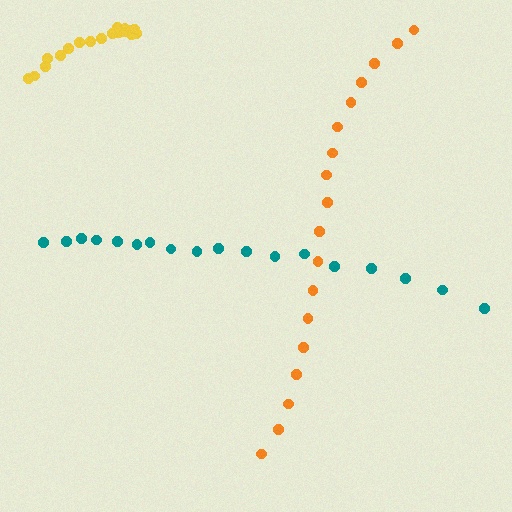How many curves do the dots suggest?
There are 3 distinct paths.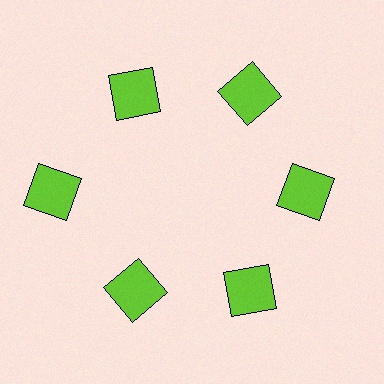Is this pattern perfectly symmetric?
No. The 6 lime squares are arranged in a ring, but one element near the 9 o'clock position is pushed outward from the center, breaking the 6-fold rotational symmetry.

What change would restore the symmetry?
The symmetry would be restored by moving it inward, back onto the ring so that all 6 squares sit at equal angles and equal distance from the center.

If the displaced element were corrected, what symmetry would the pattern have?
It would have 6-fold rotational symmetry — the pattern would map onto itself every 60 degrees.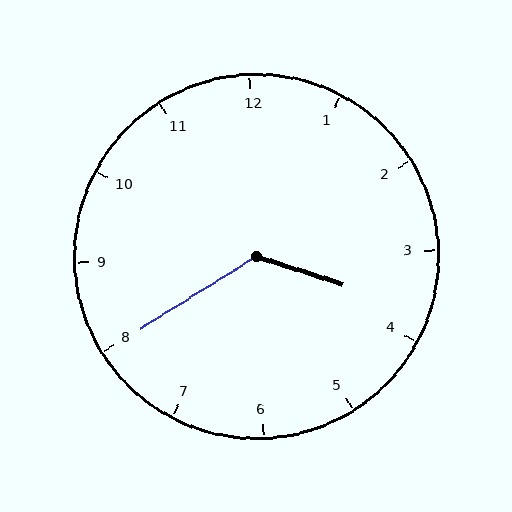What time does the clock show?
3:40.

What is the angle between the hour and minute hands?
Approximately 130 degrees.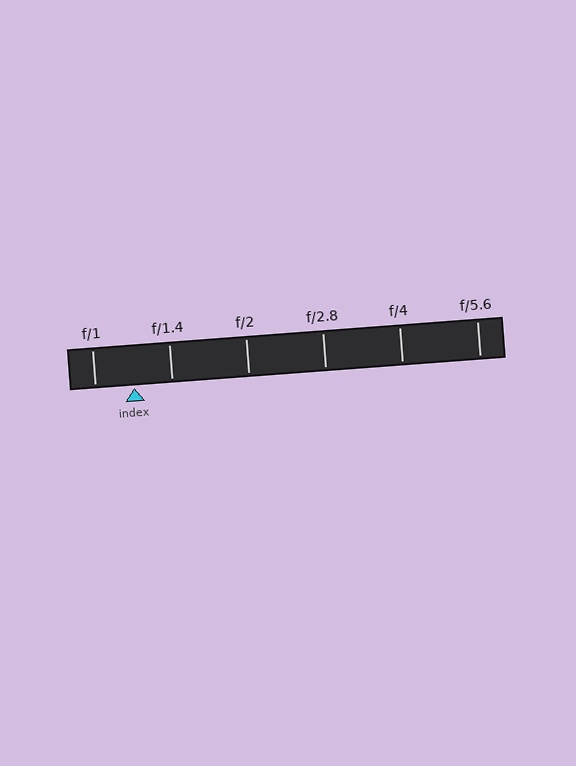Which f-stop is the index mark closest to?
The index mark is closest to f/1.4.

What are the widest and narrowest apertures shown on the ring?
The widest aperture shown is f/1 and the narrowest is f/5.6.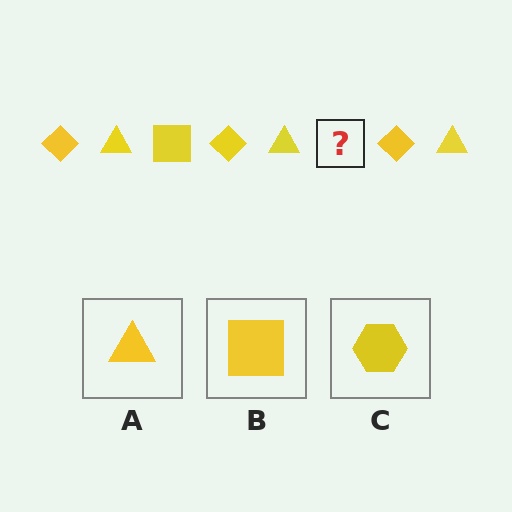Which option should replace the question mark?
Option B.